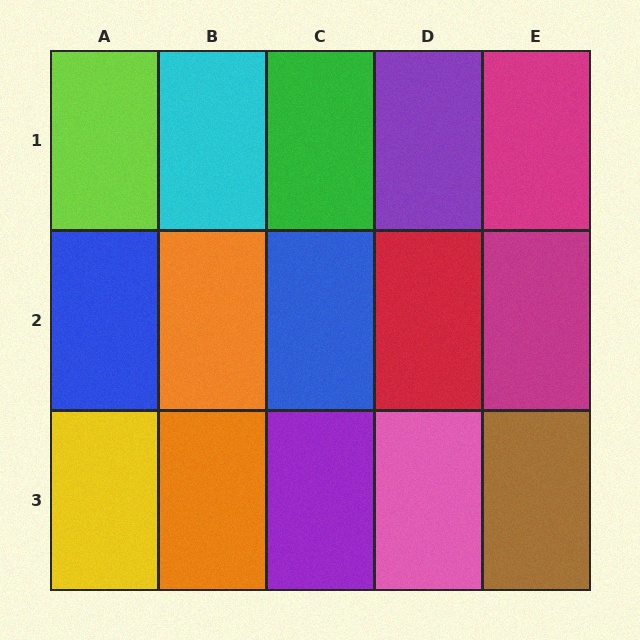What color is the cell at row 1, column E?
Magenta.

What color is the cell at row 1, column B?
Cyan.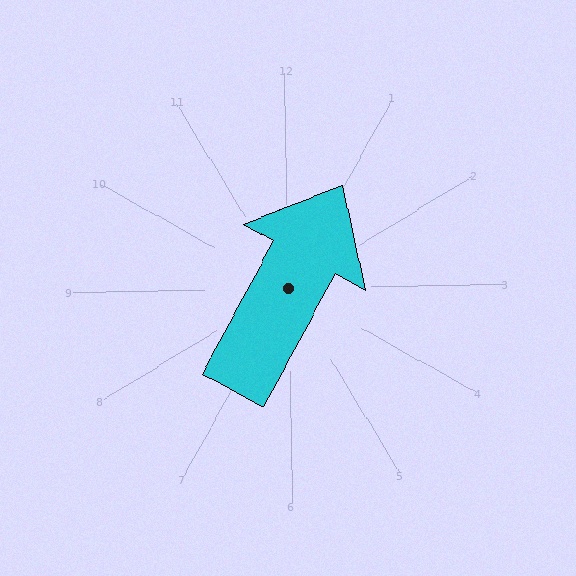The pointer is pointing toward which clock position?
Roughly 1 o'clock.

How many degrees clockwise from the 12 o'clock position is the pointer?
Approximately 29 degrees.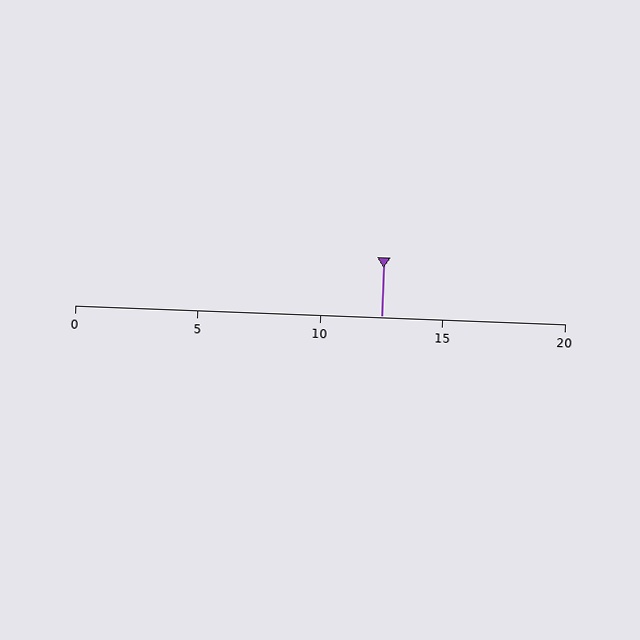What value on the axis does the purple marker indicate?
The marker indicates approximately 12.5.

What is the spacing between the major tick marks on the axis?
The major ticks are spaced 5 apart.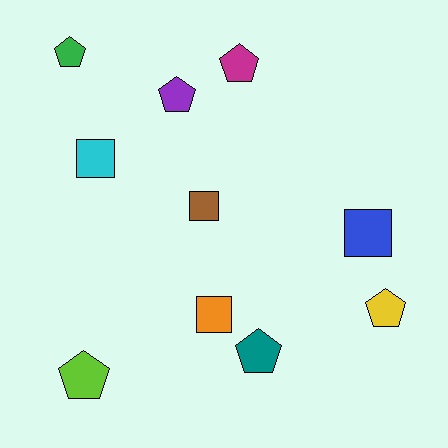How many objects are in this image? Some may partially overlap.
There are 10 objects.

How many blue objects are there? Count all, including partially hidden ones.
There is 1 blue object.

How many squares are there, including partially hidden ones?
There are 4 squares.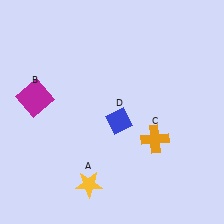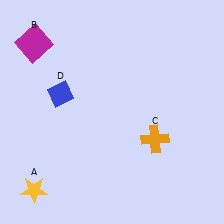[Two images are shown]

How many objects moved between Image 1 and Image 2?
3 objects moved between the two images.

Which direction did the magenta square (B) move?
The magenta square (B) moved up.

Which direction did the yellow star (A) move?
The yellow star (A) moved left.